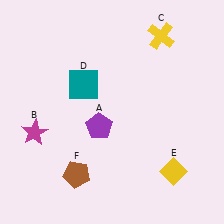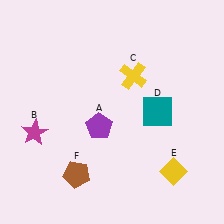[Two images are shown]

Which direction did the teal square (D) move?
The teal square (D) moved right.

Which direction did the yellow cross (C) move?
The yellow cross (C) moved down.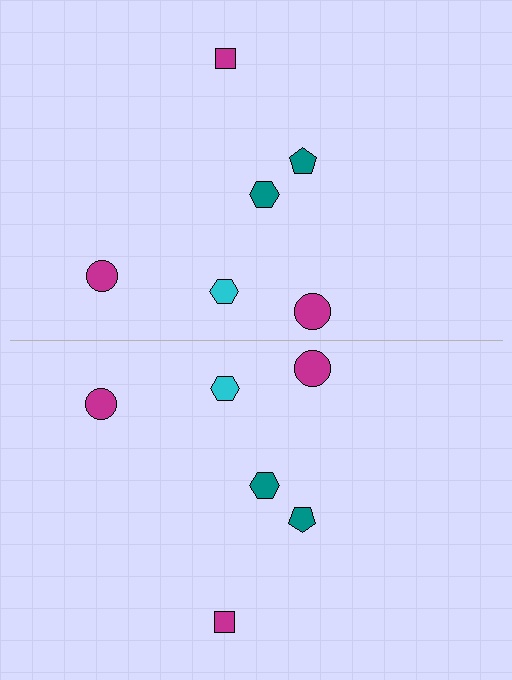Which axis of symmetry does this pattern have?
The pattern has a horizontal axis of symmetry running through the center of the image.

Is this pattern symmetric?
Yes, this pattern has bilateral (reflection) symmetry.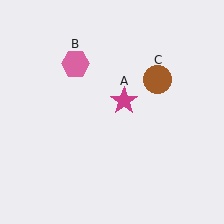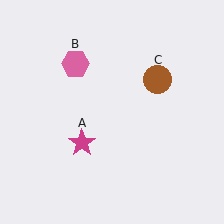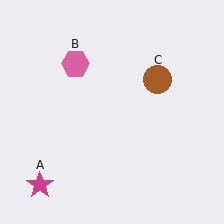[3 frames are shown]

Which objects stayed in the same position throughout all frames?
Pink hexagon (object B) and brown circle (object C) remained stationary.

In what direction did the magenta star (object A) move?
The magenta star (object A) moved down and to the left.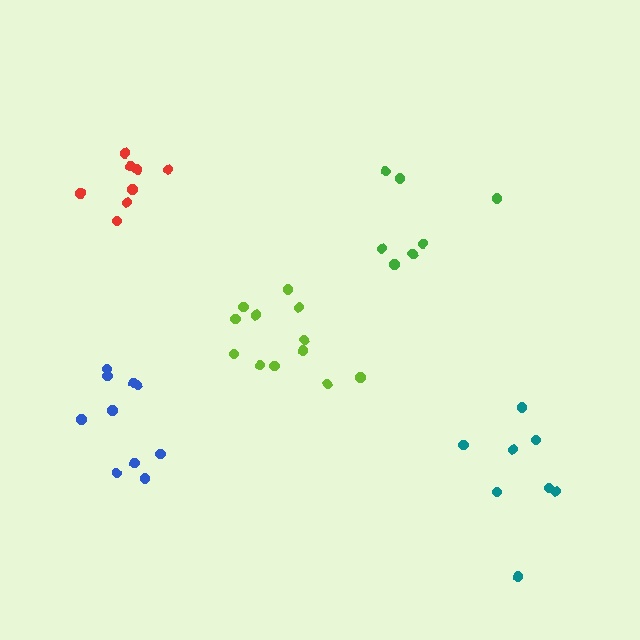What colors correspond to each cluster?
The clusters are colored: green, blue, lime, teal, red.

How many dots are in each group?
Group 1: 7 dots, Group 2: 10 dots, Group 3: 12 dots, Group 4: 8 dots, Group 5: 8 dots (45 total).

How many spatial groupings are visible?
There are 5 spatial groupings.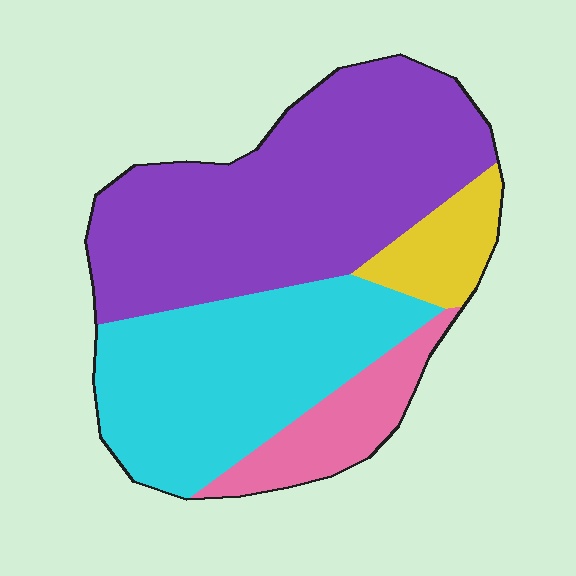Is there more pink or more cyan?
Cyan.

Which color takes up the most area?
Purple, at roughly 45%.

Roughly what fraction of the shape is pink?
Pink takes up about one eighth (1/8) of the shape.